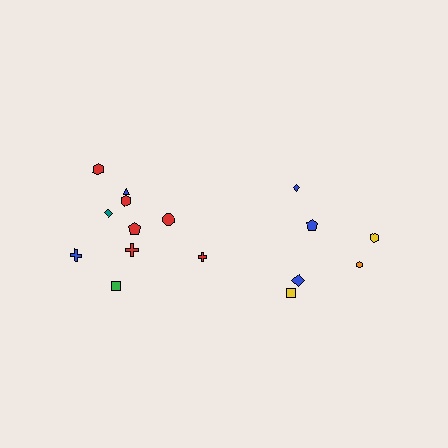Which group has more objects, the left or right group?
The left group.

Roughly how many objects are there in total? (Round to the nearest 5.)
Roughly 15 objects in total.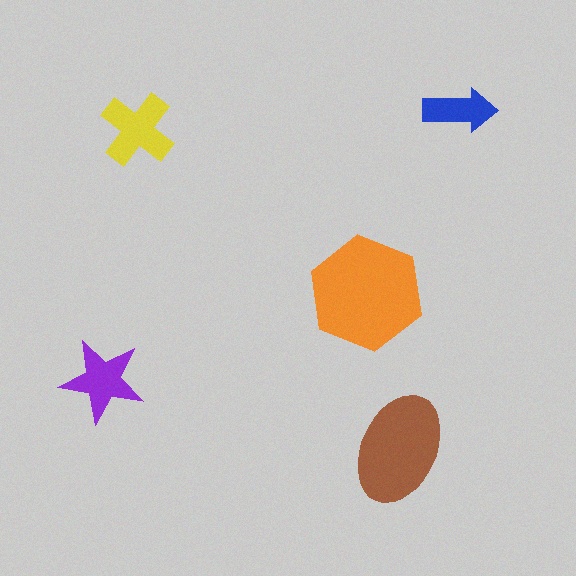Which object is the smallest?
The blue arrow.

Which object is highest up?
The blue arrow is topmost.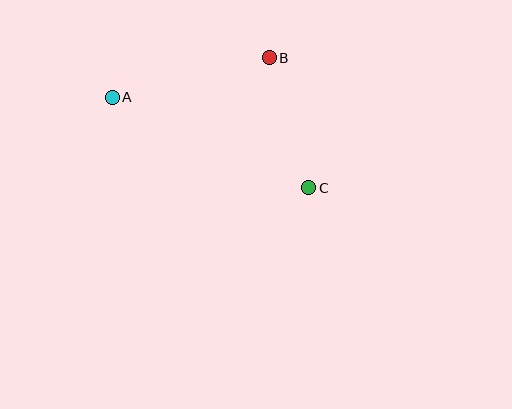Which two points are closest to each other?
Points B and C are closest to each other.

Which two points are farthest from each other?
Points A and C are farthest from each other.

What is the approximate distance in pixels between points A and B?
The distance between A and B is approximately 162 pixels.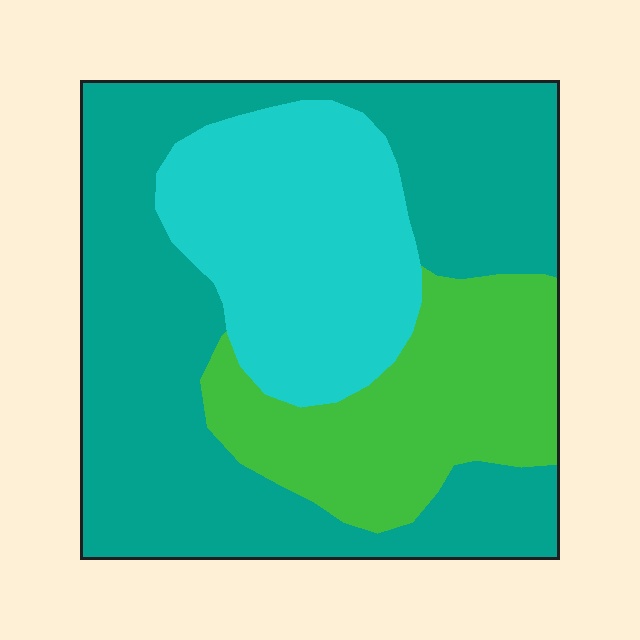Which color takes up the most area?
Teal, at roughly 50%.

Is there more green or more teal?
Teal.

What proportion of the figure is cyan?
Cyan takes up about one quarter (1/4) of the figure.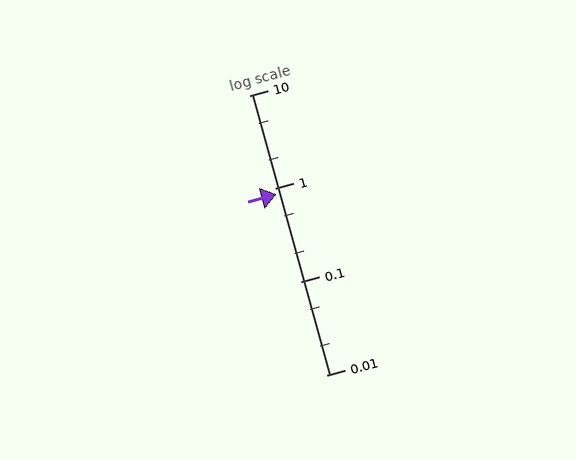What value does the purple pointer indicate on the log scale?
The pointer indicates approximately 0.88.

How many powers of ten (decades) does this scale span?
The scale spans 3 decades, from 0.01 to 10.